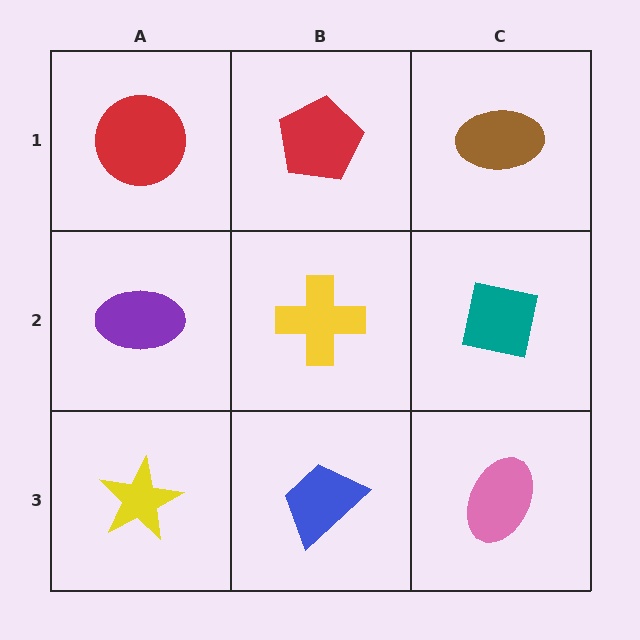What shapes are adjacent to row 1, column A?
A purple ellipse (row 2, column A), a red pentagon (row 1, column B).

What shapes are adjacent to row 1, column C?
A teal square (row 2, column C), a red pentagon (row 1, column B).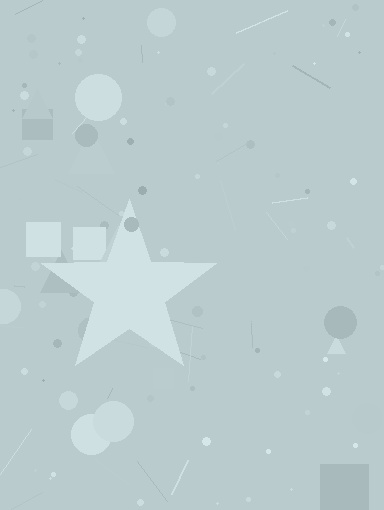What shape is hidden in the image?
A star is hidden in the image.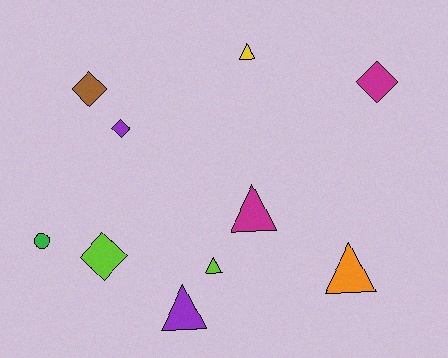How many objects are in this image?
There are 10 objects.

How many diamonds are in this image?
There are 4 diamonds.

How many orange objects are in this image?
There is 1 orange object.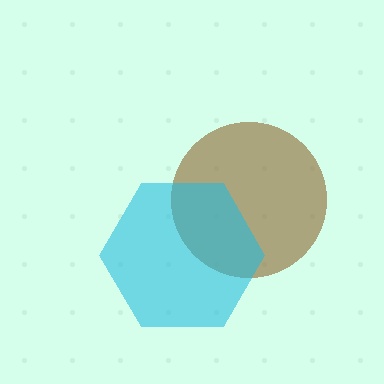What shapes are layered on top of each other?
The layered shapes are: a brown circle, a cyan hexagon.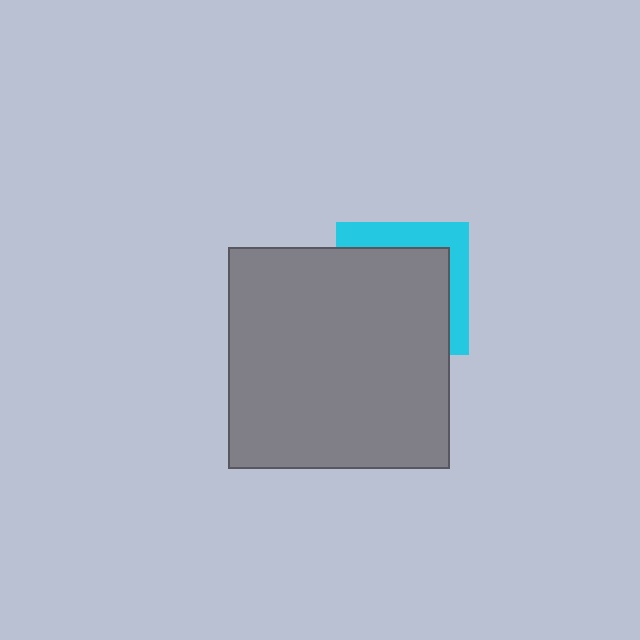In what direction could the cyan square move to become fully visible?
The cyan square could move toward the upper-right. That would shift it out from behind the gray square entirely.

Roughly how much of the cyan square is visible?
A small part of it is visible (roughly 31%).